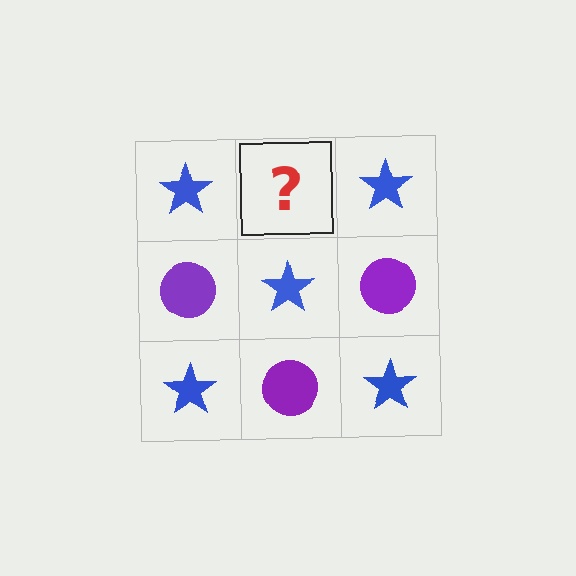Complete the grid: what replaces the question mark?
The question mark should be replaced with a purple circle.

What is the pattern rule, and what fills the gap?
The rule is that it alternates blue star and purple circle in a checkerboard pattern. The gap should be filled with a purple circle.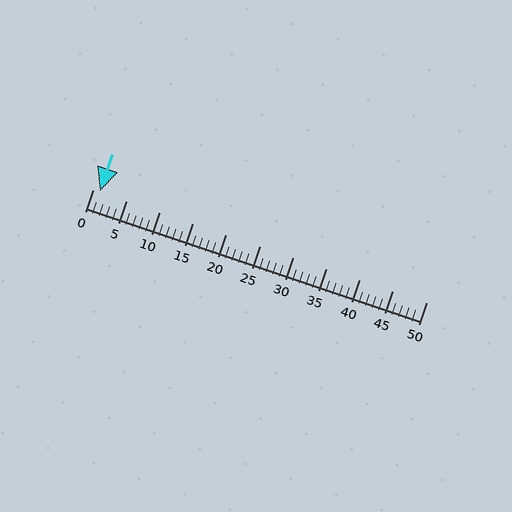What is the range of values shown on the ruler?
The ruler shows values from 0 to 50.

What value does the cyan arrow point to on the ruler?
The cyan arrow points to approximately 1.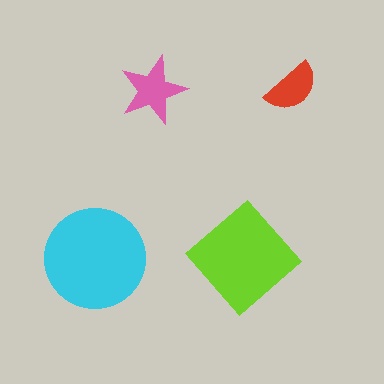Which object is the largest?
The cyan circle.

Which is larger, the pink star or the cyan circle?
The cyan circle.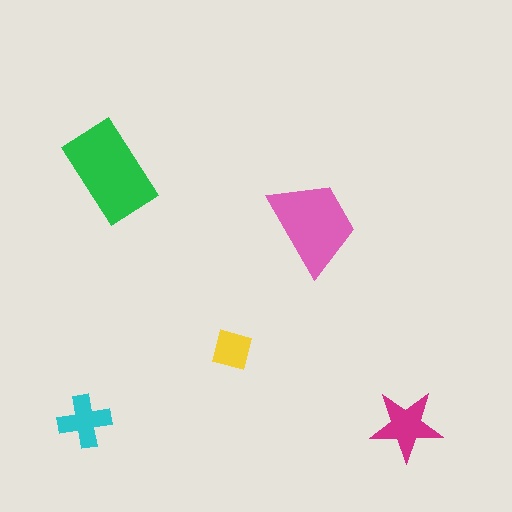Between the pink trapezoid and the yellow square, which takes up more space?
The pink trapezoid.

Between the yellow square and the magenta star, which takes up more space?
The magenta star.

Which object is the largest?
The green rectangle.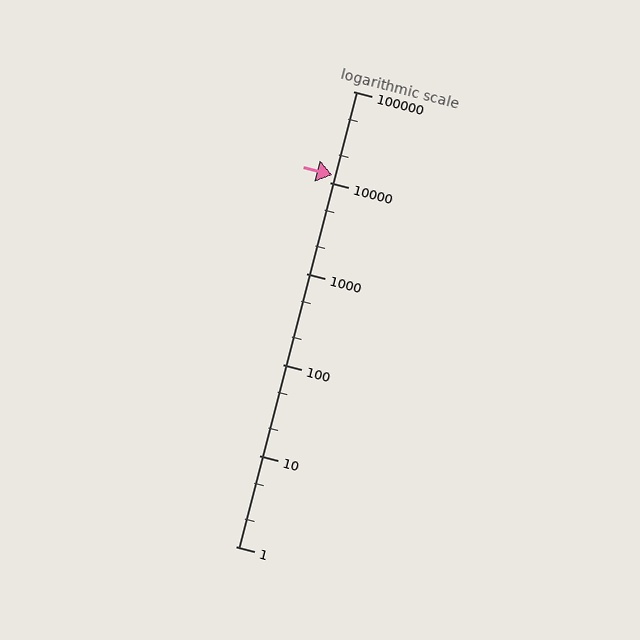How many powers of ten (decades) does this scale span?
The scale spans 5 decades, from 1 to 100000.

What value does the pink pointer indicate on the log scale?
The pointer indicates approximately 12000.